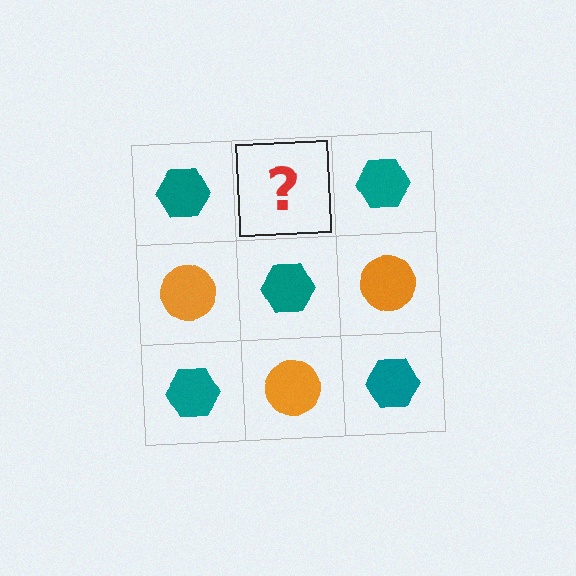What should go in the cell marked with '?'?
The missing cell should contain an orange circle.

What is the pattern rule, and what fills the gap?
The rule is that it alternates teal hexagon and orange circle in a checkerboard pattern. The gap should be filled with an orange circle.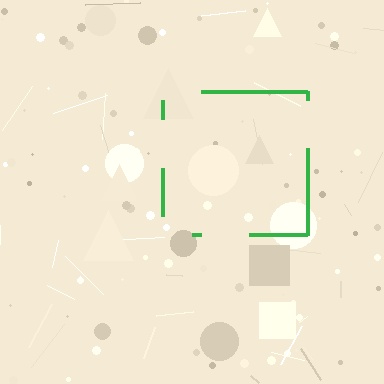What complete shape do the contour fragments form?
The contour fragments form a square.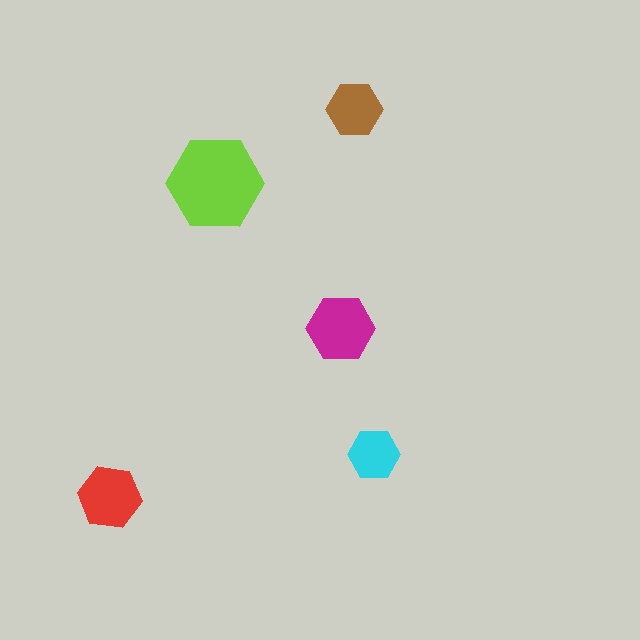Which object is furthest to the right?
The cyan hexagon is rightmost.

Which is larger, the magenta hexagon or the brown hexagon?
The magenta one.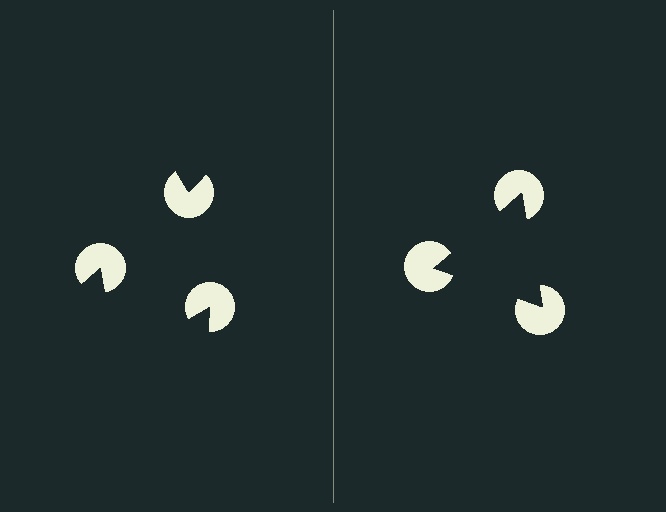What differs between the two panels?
The pac-man discs are positioned identically on both sides; only the wedge orientations differ. On the right they align to a triangle; on the left they are misaligned.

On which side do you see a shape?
An illusory triangle appears on the right side. On the left side the wedge cuts are rotated, so no coherent shape forms.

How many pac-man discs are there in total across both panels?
6 — 3 on each side.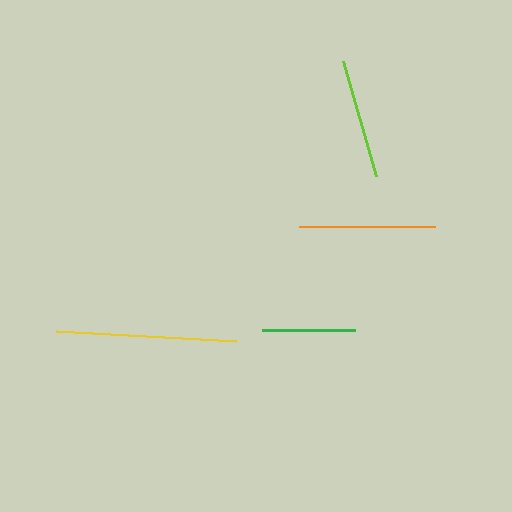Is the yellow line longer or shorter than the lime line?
The yellow line is longer than the lime line.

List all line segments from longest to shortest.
From longest to shortest: yellow, orange, lime, green.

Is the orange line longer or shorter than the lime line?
The orange line is longer than the lime line.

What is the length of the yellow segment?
The yellow segment is approximately 181 pixels long.